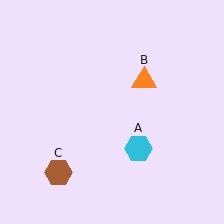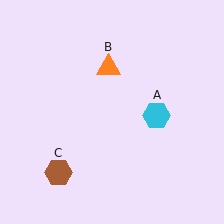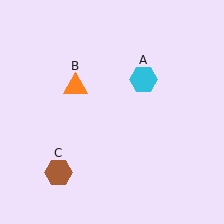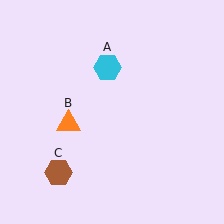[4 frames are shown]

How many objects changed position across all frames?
2 objects changed position: cyan hexagon (object A), orange triangle (object B).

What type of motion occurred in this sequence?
The cyan hexagon (object A), orange triangle (object B) rotated counterclockwise around the center of the scene.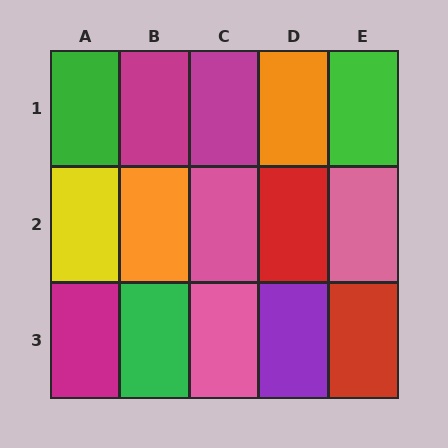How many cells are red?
2 cells are red.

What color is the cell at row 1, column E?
Green.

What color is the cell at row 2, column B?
Orange.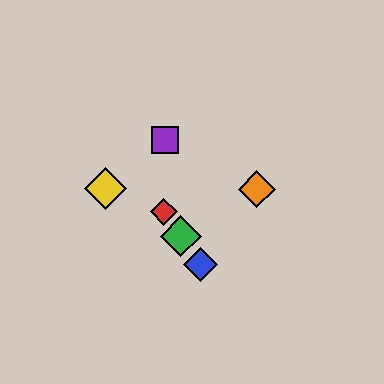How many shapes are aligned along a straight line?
3 shapes (the red diamond, the blue diamond, the green diamond) are aligned along a straight line.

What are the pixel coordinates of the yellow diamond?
The yellow diamond is at (106, 188).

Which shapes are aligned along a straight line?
The red diamond, the blue diamond, the green diamond are aligned along a straight line.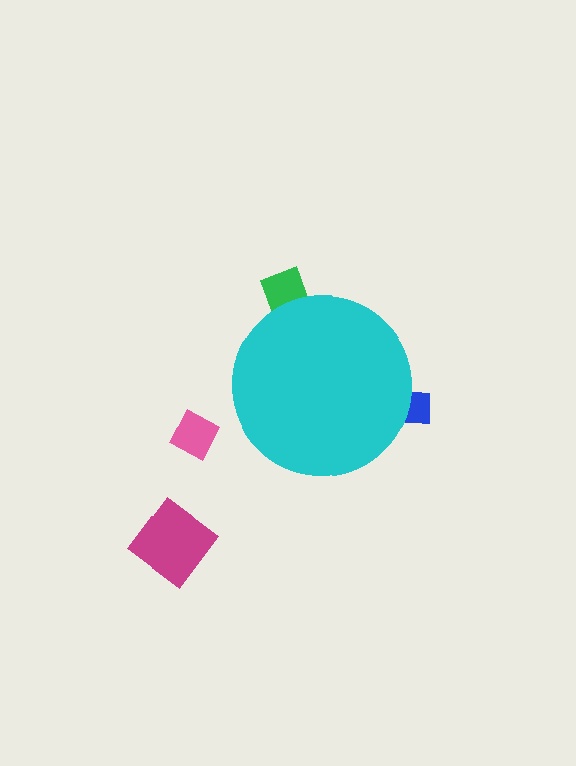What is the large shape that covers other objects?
A cyan circle.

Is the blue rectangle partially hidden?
Yes, the blue rectangle is partially hidden behind the cyan circle.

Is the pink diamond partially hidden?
No, the pink diamond is fully visible.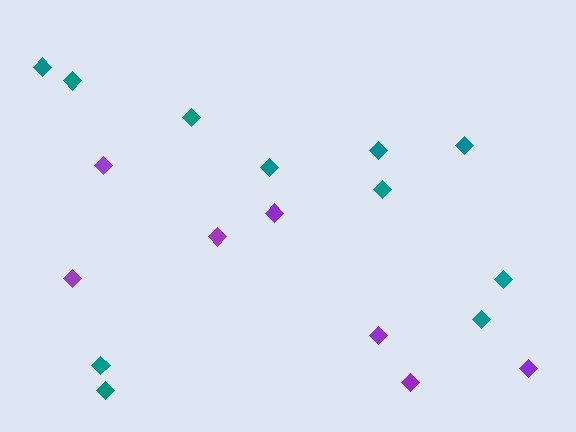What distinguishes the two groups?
There are 2 groups: one group of purple diamonds (7) and one group of teal diamonds (11).